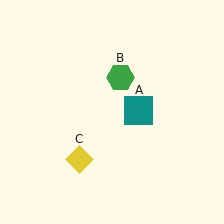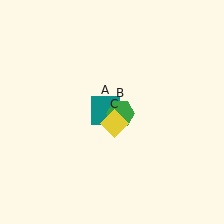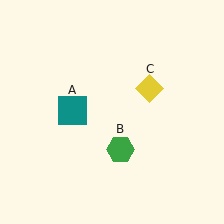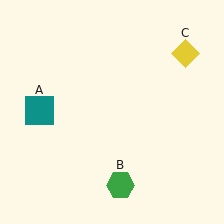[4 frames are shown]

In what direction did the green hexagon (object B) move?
The green hexagon (object B) moved down.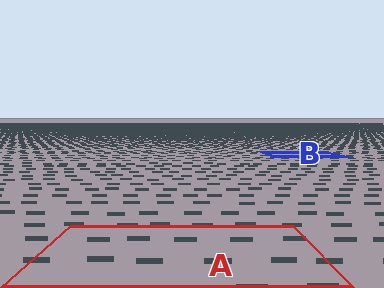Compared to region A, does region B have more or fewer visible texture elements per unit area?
Region B has more texture elements per unit area — they are packed more densely because it is farther away.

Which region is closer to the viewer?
Region A is closer. The texture elements there are larger and more spread out.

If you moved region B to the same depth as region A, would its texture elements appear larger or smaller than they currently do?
They would appear larger. At a closer depth, the same texture elements are projected at a bigger on-screen size.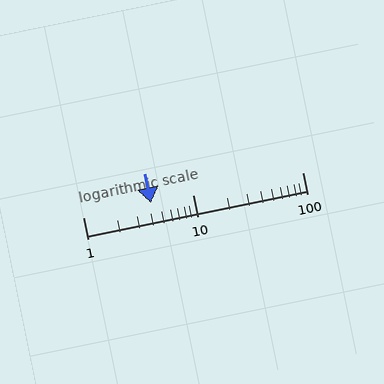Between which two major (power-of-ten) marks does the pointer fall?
The pointer is between 1 and 10.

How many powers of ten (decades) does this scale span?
The scale spans 2 decades, from 1 to 100.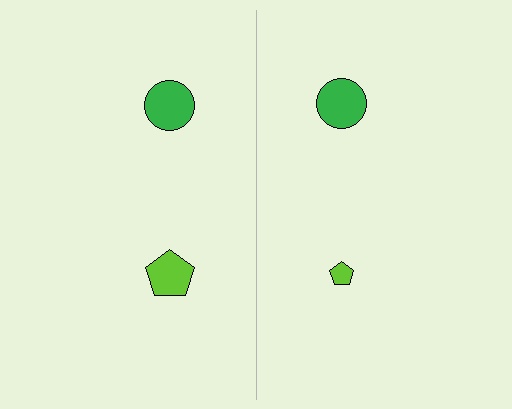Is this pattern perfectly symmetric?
No, the pattern is not perfectly symmetric. The lime pentagon on the right side has a different size than its mirror counterpart.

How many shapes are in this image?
There are 4 shapes in this image.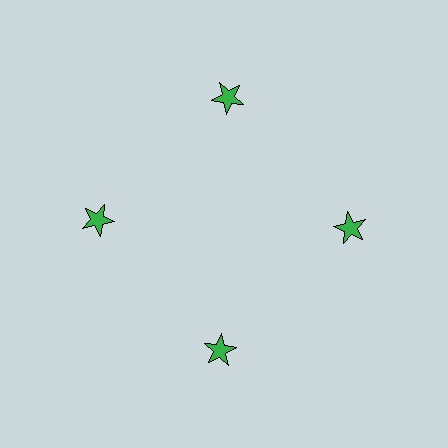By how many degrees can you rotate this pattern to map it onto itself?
The pattern maps onto itself every 90 degrees of rotation.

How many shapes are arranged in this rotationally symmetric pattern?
There are 4 shapes, arranged in 4 groups of 1.